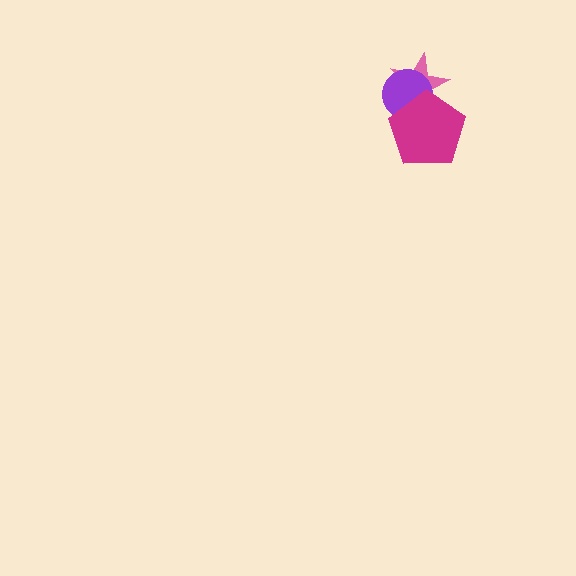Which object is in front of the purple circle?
The magenta pentagon is in front of the purple circle.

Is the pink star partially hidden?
Yes, it is partially covered by another shape.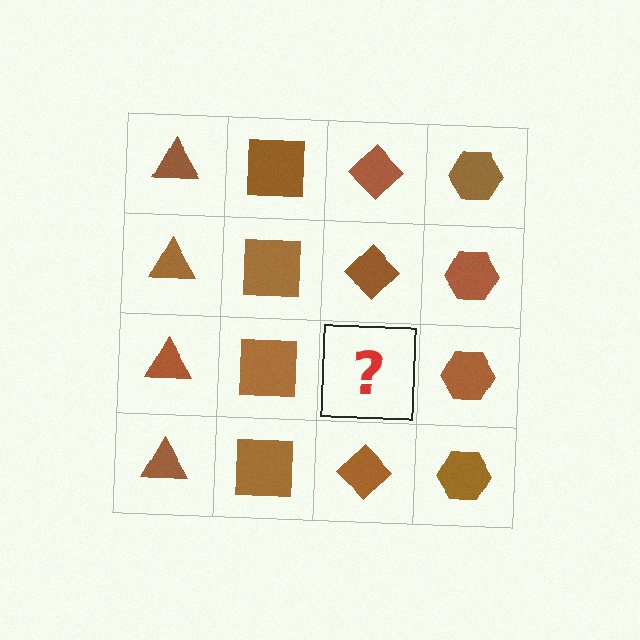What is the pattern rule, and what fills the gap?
The rule is that each column has a consistent shape. The gap should be filled with a brown diamond.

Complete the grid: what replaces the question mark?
The question mark should be replaced with a brown diamond.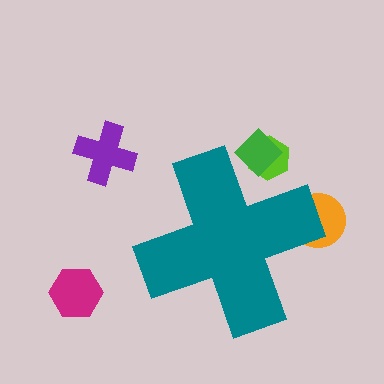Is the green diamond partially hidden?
Yes, the green diamond is partially hidden behind the teal cross.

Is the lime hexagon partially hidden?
Yes, the lime hexagon is partially hidden behind the teal cross.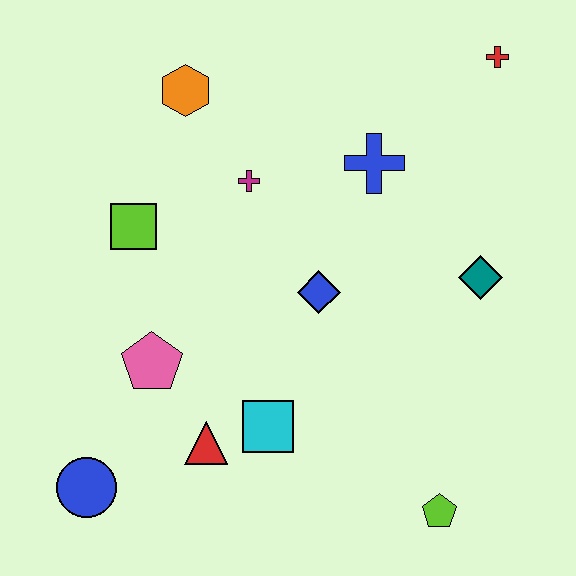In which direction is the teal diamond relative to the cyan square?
The teal diamond is to the right of the cyan square.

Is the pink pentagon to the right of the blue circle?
Yes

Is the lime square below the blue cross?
Yes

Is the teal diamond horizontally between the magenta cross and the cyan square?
No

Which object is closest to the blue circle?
The red triangle is closest to the blue circle.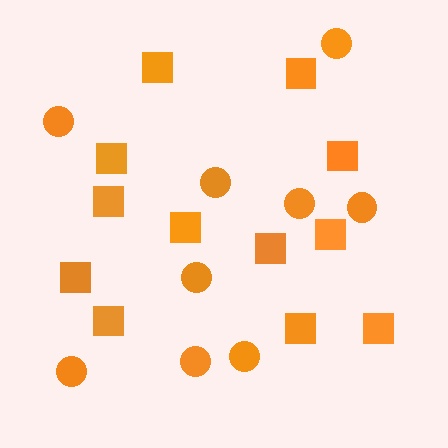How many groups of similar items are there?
There are 2 groups: one group of circles (9) and one group of squares (12).